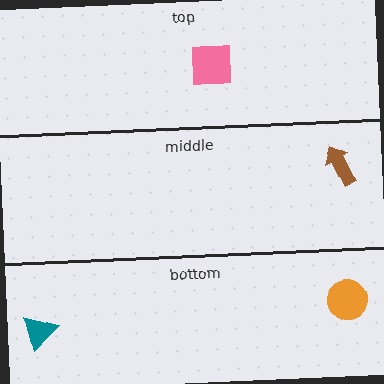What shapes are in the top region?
The pink square.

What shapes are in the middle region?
The brown arrow.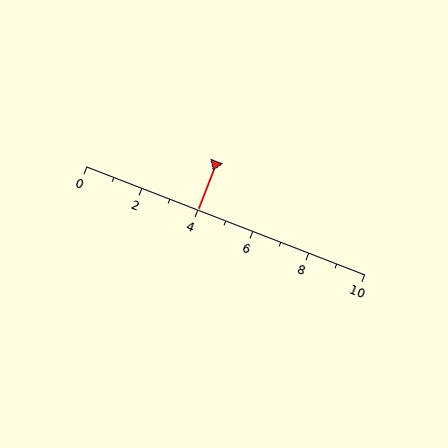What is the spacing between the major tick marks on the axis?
The major ticks are spaced 2 apart.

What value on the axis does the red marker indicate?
The marker indicates approximately 4.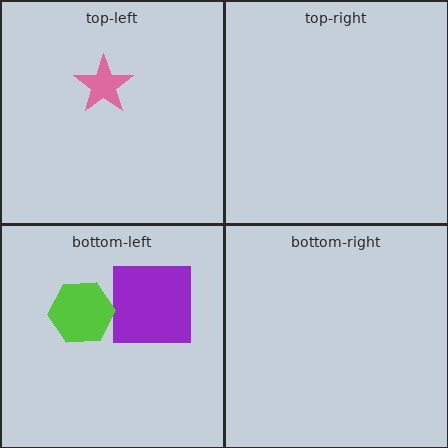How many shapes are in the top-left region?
1.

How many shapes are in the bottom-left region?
2.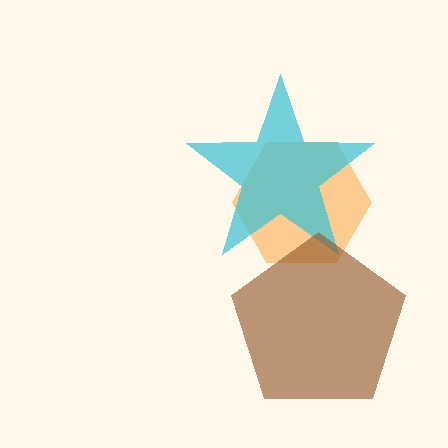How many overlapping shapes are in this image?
There are 3 overlapping shapes in the image.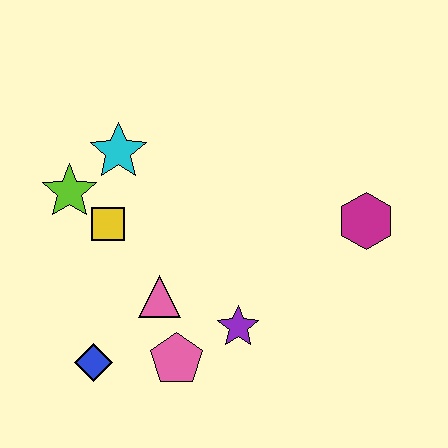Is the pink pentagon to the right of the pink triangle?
Yes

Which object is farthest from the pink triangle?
The magenta hexagon is farthest from the pink triangle.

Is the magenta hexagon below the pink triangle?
No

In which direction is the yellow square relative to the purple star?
The yellow square is to the left of the purple star.